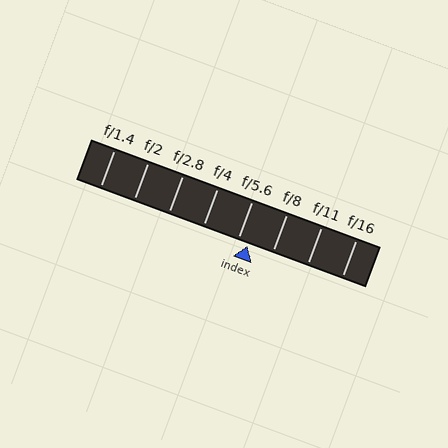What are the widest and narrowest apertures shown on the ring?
The widest aperture shown is f/1.4 and the narrowest is f/16.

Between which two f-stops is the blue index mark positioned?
The index mark is between f/5.6 and f/8.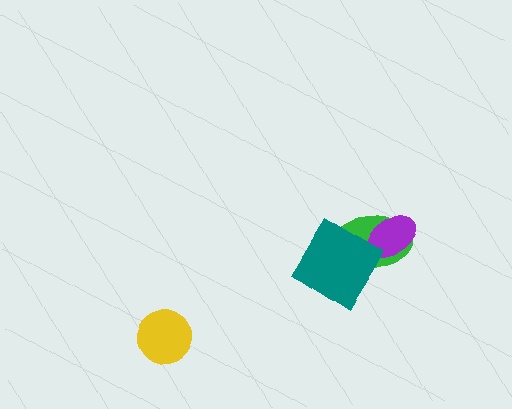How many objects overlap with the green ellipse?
2 objects overlap with the green ellipse.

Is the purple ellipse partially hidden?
Yes, it is partially covered by another shape.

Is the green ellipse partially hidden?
Yes, it is partially covered by another shape.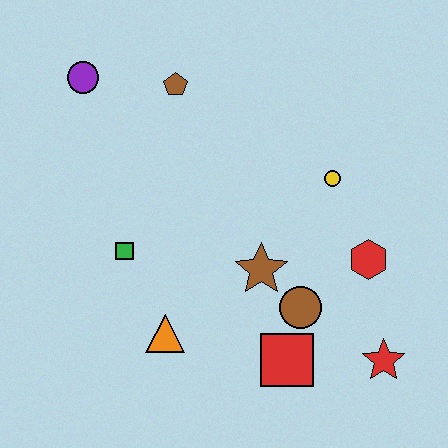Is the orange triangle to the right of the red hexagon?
No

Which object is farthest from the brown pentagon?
The red star is farthest from the brown pentagon.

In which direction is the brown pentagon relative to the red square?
The brown pentagon is above the red square.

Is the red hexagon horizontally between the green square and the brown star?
No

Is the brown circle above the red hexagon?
No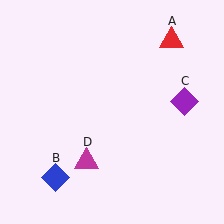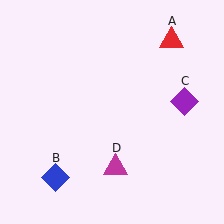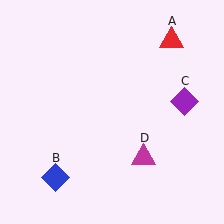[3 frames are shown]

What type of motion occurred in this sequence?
The magenta triangle (object D) rotated counterclockwise around the center of the scene.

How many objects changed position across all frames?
1 object changed position: magenta triangle (object D).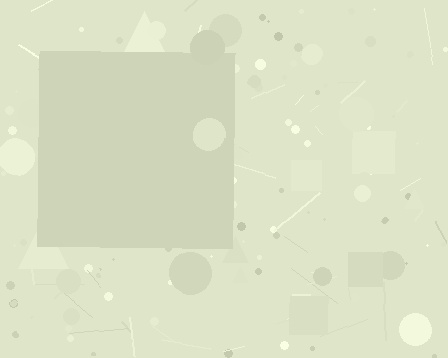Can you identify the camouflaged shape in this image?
The camouflaged shape is a square.